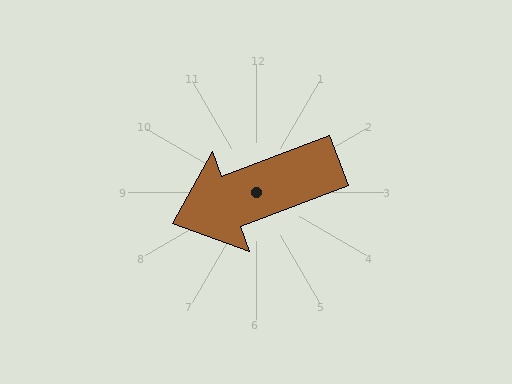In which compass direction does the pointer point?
West.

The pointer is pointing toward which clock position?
Roughly 8 o'clock.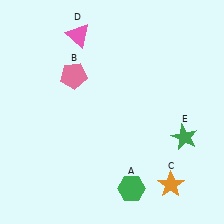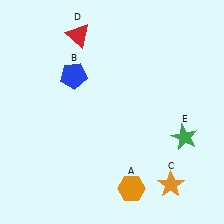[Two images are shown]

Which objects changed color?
A changed from green to orange. B changed from pink to blue. D changed from pink to red.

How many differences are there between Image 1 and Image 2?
There are 3 differences between the two images.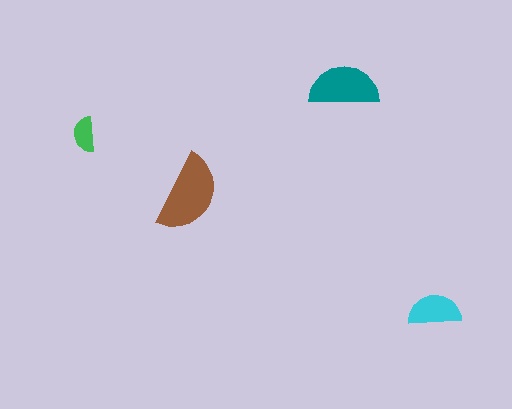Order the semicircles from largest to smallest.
the brown one, the teal one, the cyan one, the green one.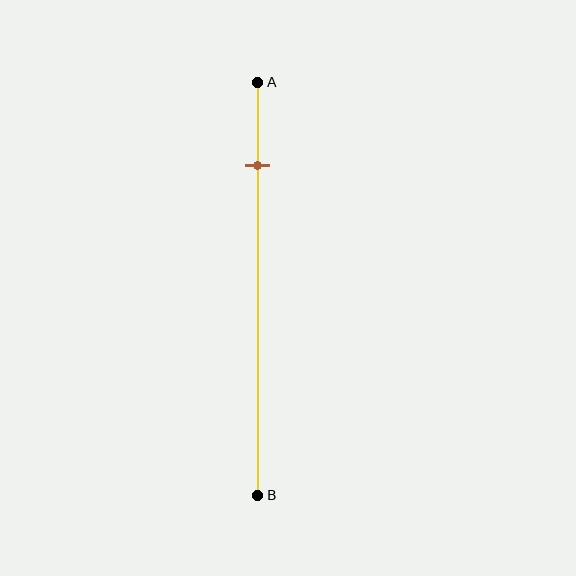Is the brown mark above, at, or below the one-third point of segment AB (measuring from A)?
The brown mark is above the one-third point of segment AB.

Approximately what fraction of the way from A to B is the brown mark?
The brown mark is approximately 20% of the way from A to B.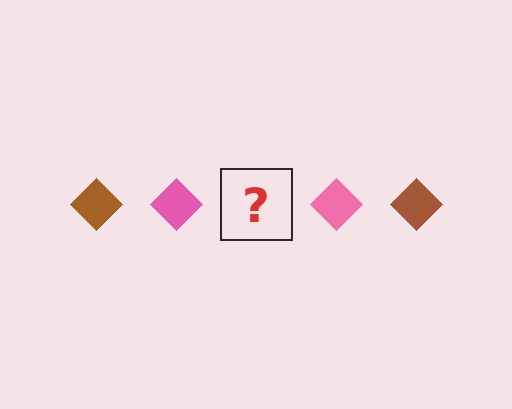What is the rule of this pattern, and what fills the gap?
The rule is that the pattern cycles through brown, pink diamonds. The gap should be filled with a brown diamond.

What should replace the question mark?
The question mark should be replaced with a brown diamond.